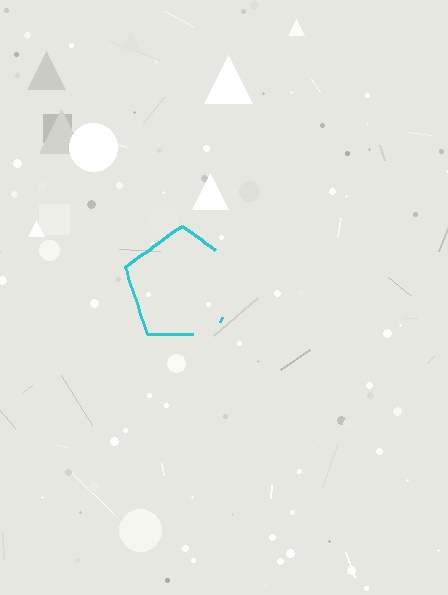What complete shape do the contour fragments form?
The contour fragments form a pentagon.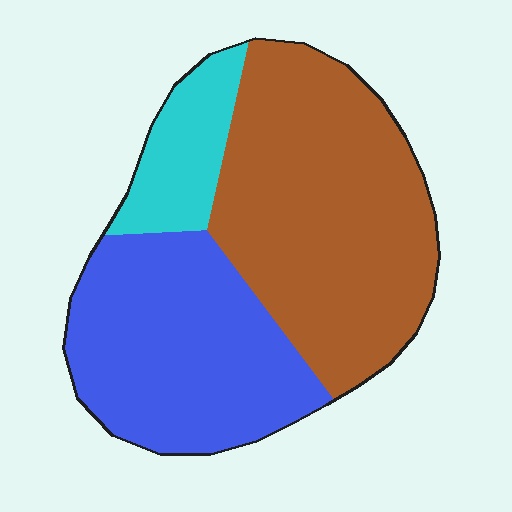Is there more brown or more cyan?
Brown.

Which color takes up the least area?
Cyan, at roughly 15%.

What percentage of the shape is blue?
Blue takes up between a quarter and a half of the shape.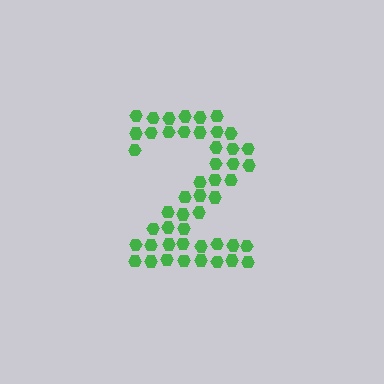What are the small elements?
The small elements are hexagons.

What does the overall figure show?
The overall figure shows the digit 2.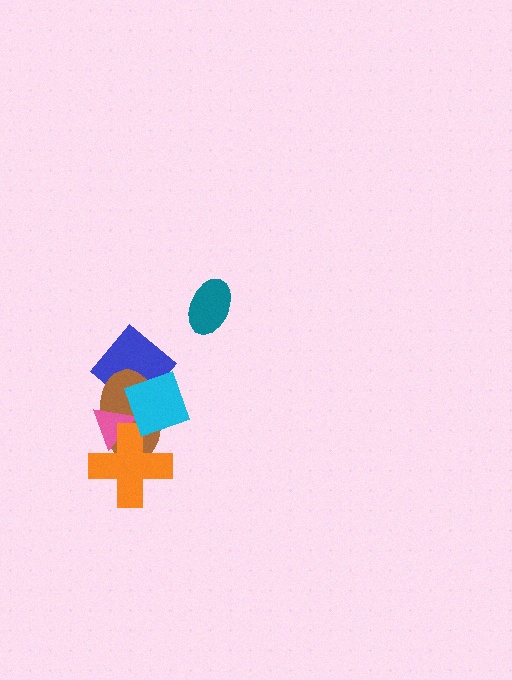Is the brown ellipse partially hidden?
Yes, it is partially covered by another shape.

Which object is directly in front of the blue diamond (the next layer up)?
The brown ellipse is directly in front of the blue diamond.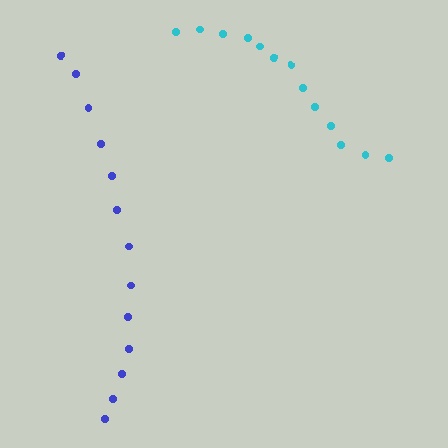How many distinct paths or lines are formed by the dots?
There are 2 distinct paths.